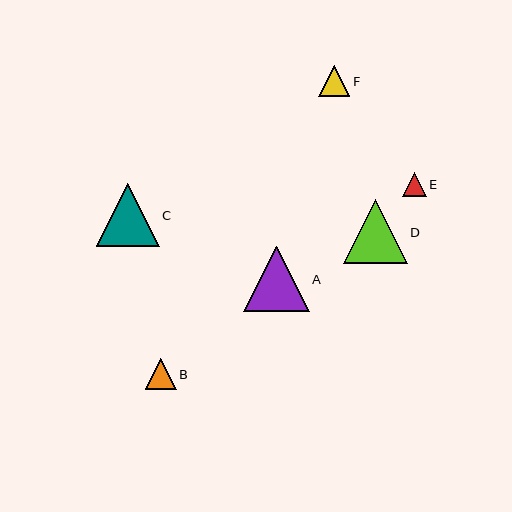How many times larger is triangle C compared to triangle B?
Triangle C is approximately 2.1 times the size of triangle B.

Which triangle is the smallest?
Triangle E is the smallest with a size of approximately 24 pixels.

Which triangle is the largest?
Triangle A is the largest with a size of approximately 66 pixels.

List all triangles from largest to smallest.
From largest to smallest: A, D, C, F, B, E.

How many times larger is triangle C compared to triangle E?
Triangle C is approximately 2.6 times the size of triangle E.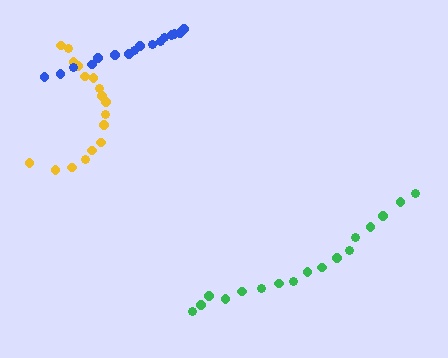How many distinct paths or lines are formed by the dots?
There are 3 distinct paths.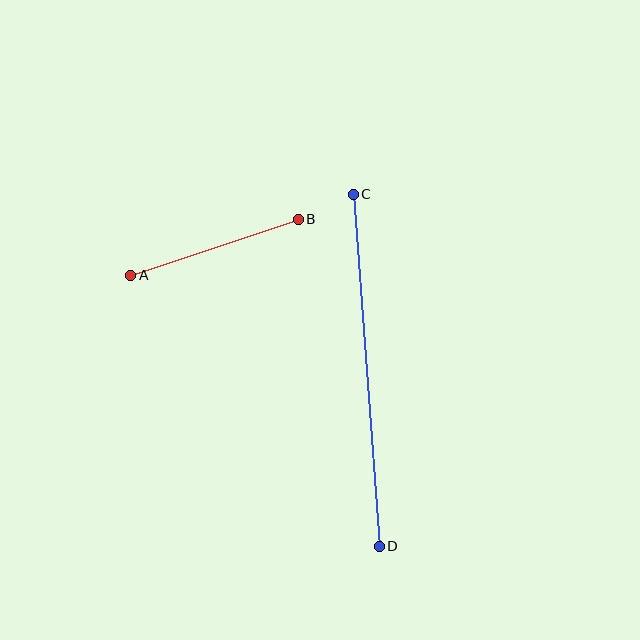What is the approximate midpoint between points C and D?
The midpoint is at approximately (366, 370) pixels.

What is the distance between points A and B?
The distance is approximately 177 pixels.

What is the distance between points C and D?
The distance is approximately 353 pixels.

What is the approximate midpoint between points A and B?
The midpoint is at approximately (214, 247) pixels.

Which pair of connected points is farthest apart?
Points C and D are farthest apart.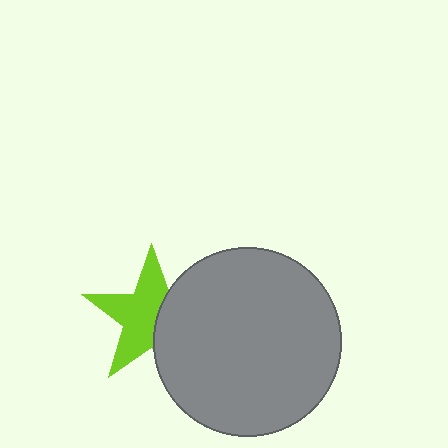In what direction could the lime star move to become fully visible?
The lime star could move left. That would shift it out from behind the gray circle entirely.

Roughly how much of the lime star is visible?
About half of it is visible (roughly 61%).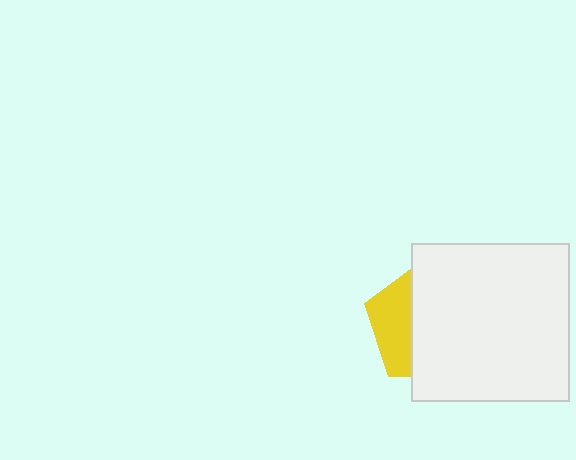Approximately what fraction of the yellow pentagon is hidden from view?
Roughly 67% of the yellow pentagon is hidden behind the white square.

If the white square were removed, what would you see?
You would see the complete yellow pentagon.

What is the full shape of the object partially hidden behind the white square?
The partially hidden object is a yellow pentagon.